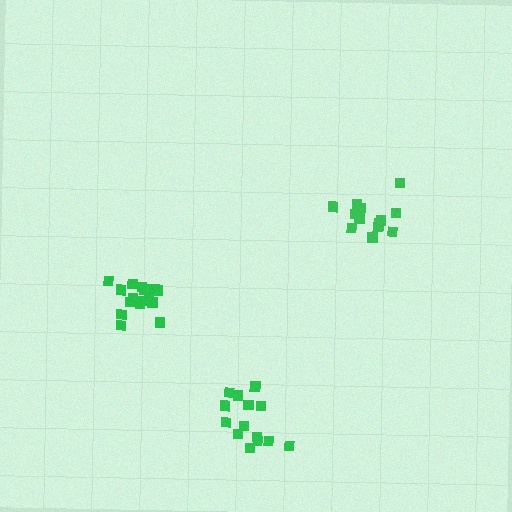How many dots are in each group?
Group 1: 14 dots, Group 2: 14 dots, Group 3: 17 dots (45 total).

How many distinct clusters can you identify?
There are 3 distinct clusters.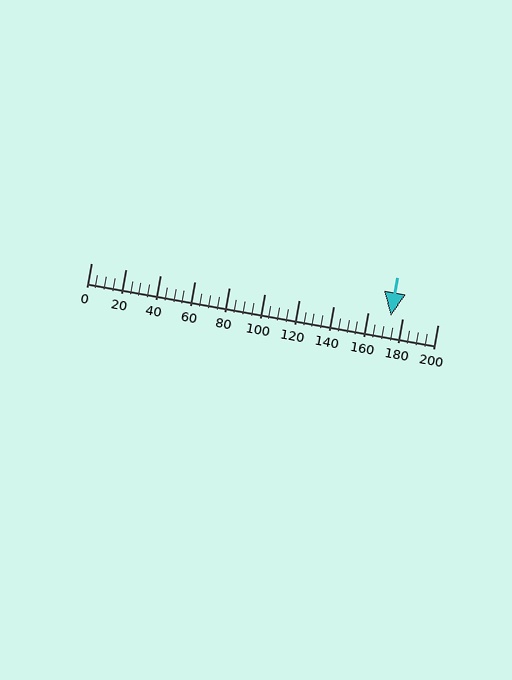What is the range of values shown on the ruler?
The ruler shows values from 0 to 200.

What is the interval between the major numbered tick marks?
The major tick marks are spaced 20 units apart.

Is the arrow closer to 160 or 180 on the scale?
The arrow is closer to 180.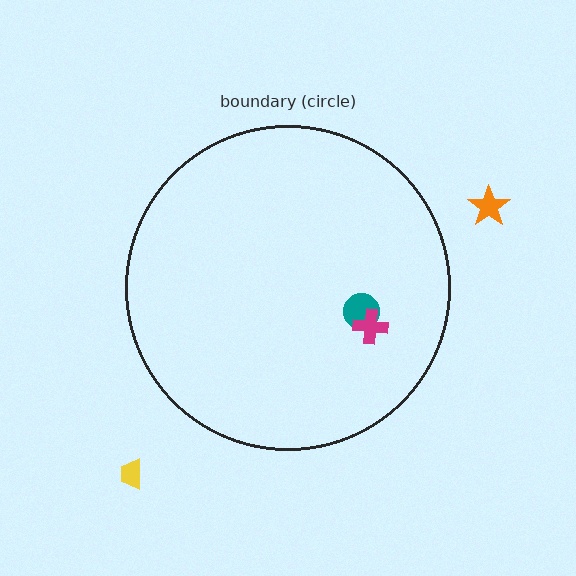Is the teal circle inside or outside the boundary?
Inside.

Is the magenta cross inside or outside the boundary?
Inside.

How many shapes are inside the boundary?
2 inside, 2 outside.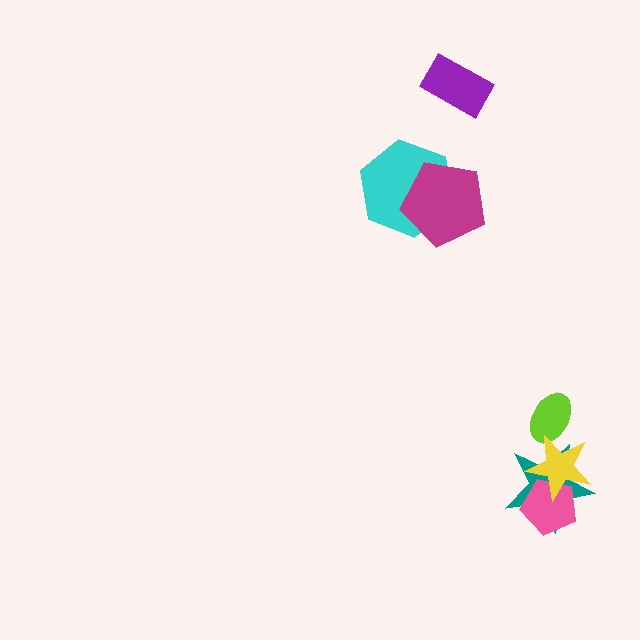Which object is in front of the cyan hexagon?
The magenta pentagon is in front of the cyan hexagon.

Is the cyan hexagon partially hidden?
Yes, it is partially covered by another shape.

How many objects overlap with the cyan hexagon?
1 object overlaps with the cyan hexagon.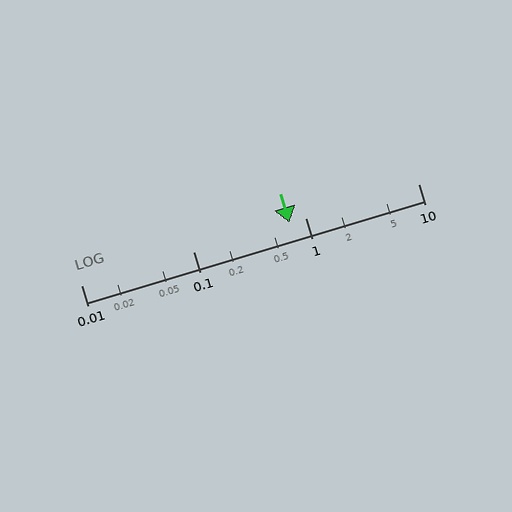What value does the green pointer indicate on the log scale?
The pointer indicates approximately 0.72.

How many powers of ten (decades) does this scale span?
The scale spans 3 decades, from 0.01 to 10.